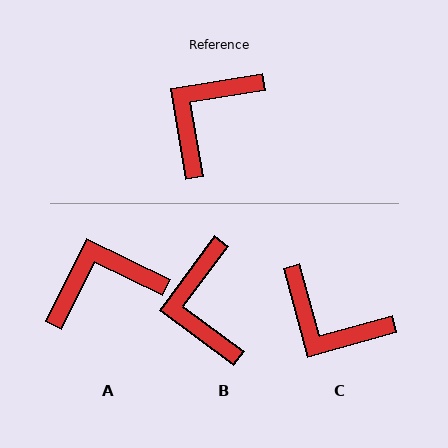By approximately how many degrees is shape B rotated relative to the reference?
Approximately 44 degrees counter-clockwise.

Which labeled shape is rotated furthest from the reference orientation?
C, about 96 degrees away.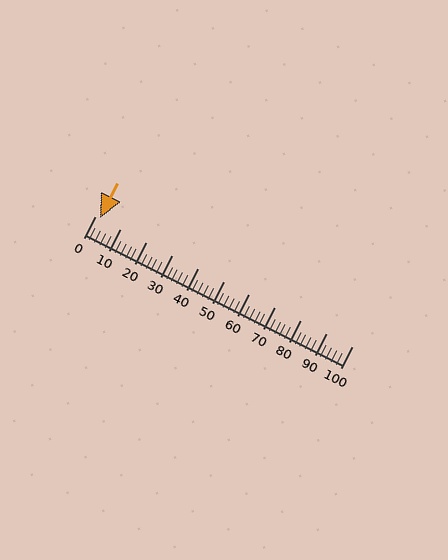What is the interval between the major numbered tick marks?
The major tick marks are spaced 10 units apart.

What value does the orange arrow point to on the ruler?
The orange arrow points to approximately 2.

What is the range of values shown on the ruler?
The ruler shows values from 0 to 100.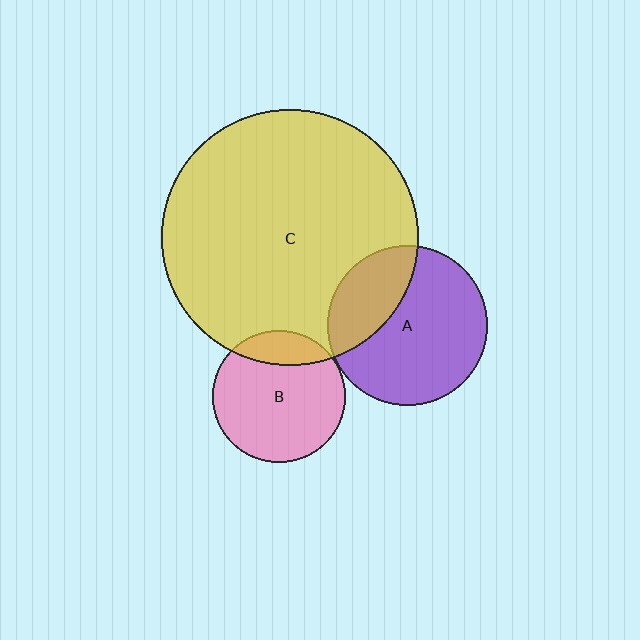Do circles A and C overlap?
Yes.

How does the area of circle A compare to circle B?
Approximately 1.5 times.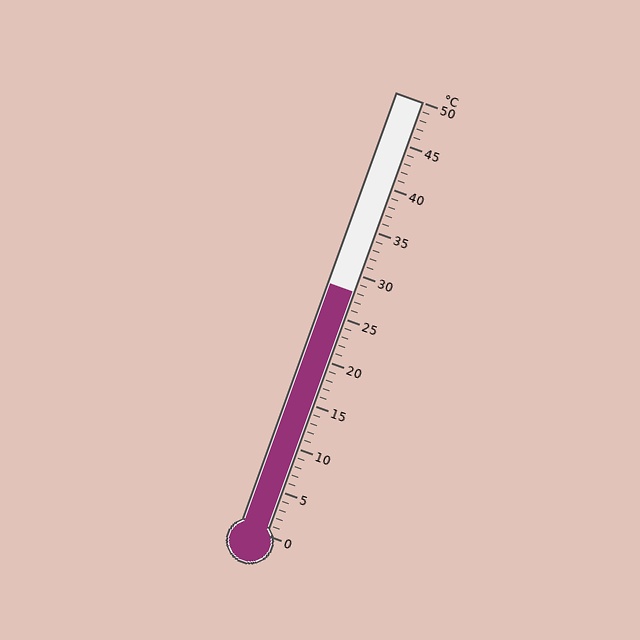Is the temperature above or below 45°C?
The temperature is below 45°C.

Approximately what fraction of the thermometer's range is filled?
The thermometer is filled to approximately 55% of its range.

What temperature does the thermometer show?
The thermometer shows approximately 28°C.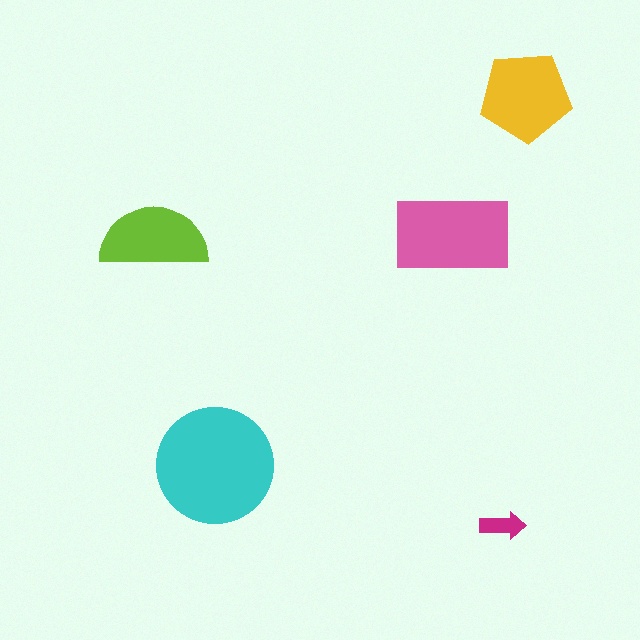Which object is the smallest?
The magenta arrow.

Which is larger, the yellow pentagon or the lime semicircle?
The yellow pentagon.